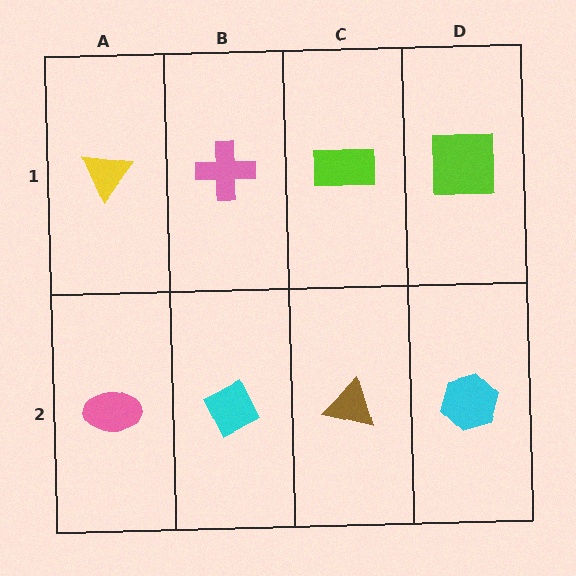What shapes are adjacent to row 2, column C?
A lime rectangle (row 1, column C), a cyan diamond (row 2, column B), a cyan hexagon (row 2, column D).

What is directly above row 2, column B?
A pink cross.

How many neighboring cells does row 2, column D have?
2.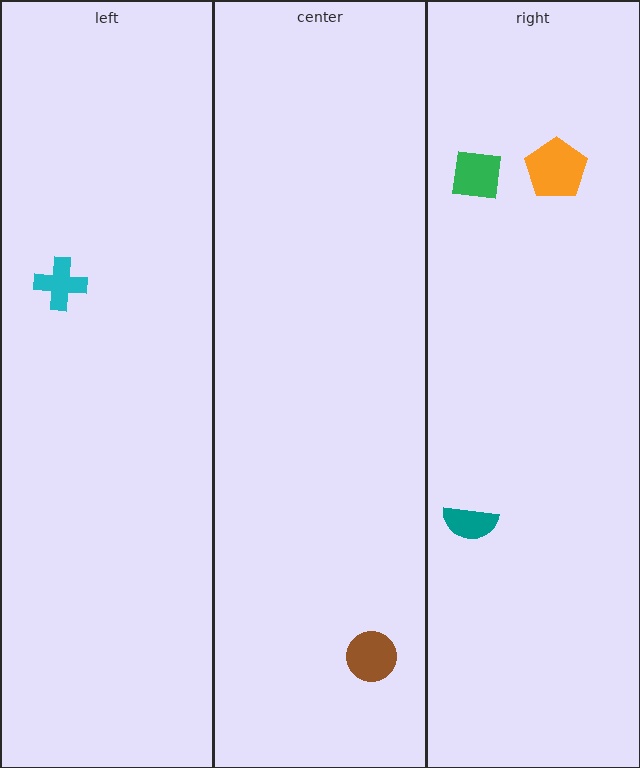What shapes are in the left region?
The cyan cross.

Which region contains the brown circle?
The center region.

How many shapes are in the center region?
1.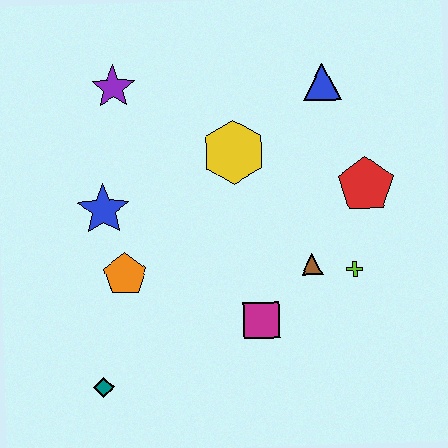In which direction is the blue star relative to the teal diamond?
The blue star is above the teal diamond.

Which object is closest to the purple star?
The blue star is closest to the purple star.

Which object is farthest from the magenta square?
The purple star is farthest from the magenta square.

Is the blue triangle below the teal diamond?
No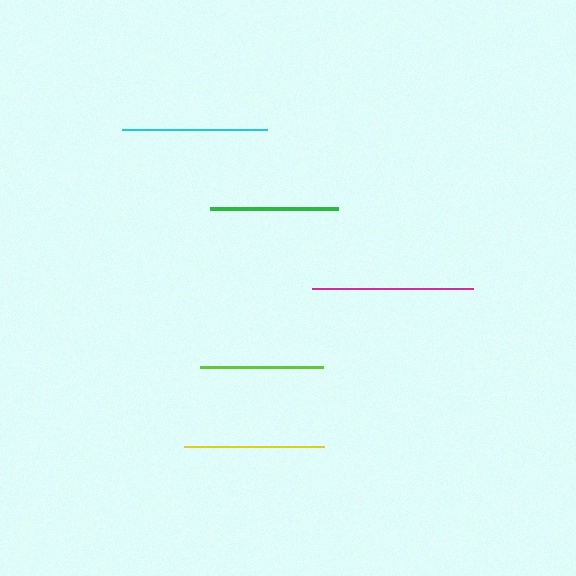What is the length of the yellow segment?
The yellow segment is approximately 141 pixels long.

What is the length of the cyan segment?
The cyan segment is approximately 145 pixels long.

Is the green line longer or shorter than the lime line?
The green line is longer than the lime line.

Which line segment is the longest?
The magenta line is the longest at approximately 161 pixels.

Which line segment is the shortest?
The lime line is the shortest at approximately 122 pixels.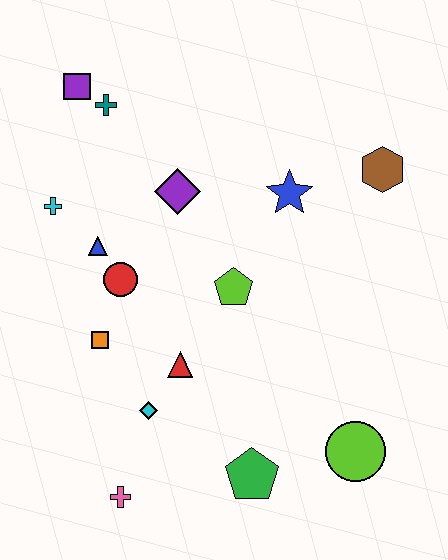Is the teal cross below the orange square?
No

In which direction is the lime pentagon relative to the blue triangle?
The lime pentagon is to the right of the blue triangle.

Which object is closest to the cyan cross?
The blue triangle is closest to the cyan cross.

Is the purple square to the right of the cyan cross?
Yes